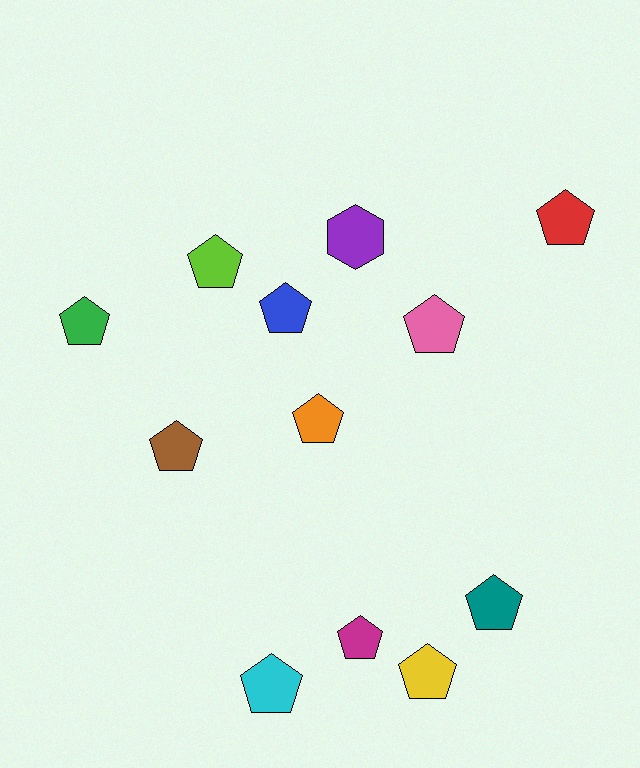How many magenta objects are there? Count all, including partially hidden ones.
There is 1 magenta object.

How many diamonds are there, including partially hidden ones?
There are no diamonds.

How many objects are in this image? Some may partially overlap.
There are 12 objects.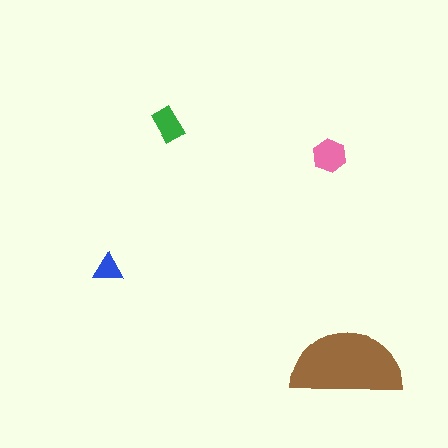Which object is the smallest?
The blue triangle.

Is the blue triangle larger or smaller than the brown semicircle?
Smaller.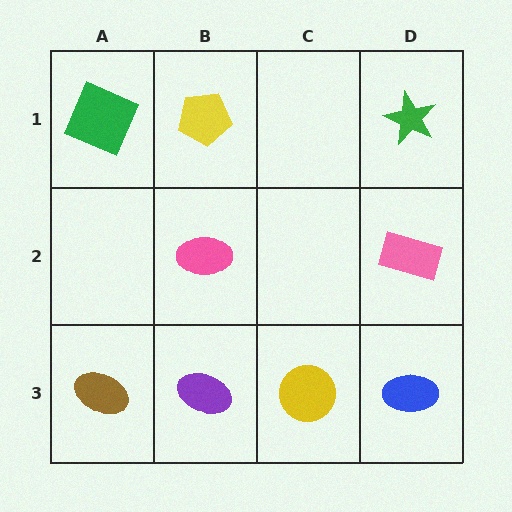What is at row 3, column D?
A blue ellipse.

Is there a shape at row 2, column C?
No, that cell is empty.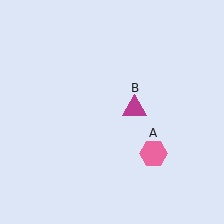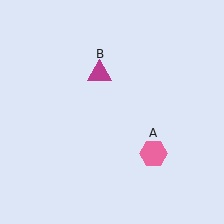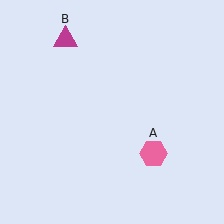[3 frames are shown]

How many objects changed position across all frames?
1 object changed position: magenta triangle (object B).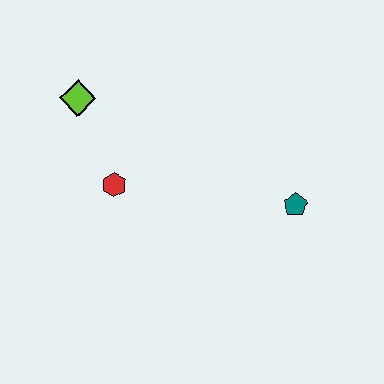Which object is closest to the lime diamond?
The red hexagon is closest to the lime diamond.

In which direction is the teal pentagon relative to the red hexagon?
The teal pentagon is to the right of the red hexagon.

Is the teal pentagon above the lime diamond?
No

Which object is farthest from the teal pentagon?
The lime diamond is farthest from the teal pentagon.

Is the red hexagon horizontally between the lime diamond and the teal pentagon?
Yes